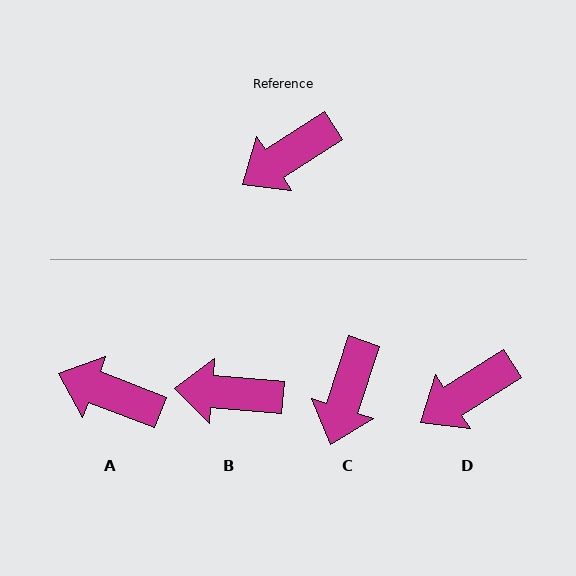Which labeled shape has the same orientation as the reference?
D.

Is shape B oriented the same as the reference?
No, it is off by about 37 degrees.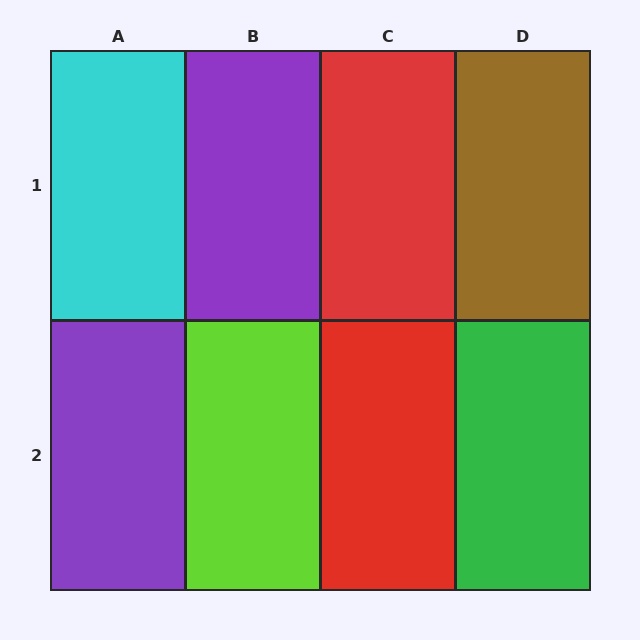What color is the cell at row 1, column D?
Brown.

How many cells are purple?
2 cells are purple.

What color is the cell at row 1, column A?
Cyan.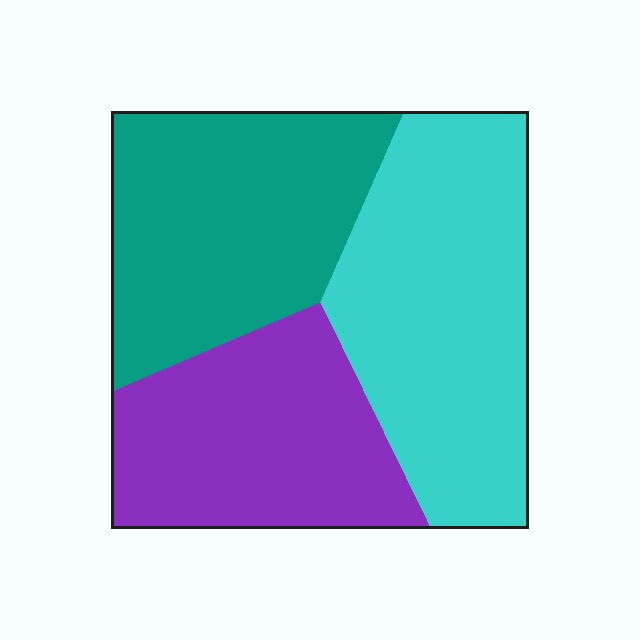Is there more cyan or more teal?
Cyan.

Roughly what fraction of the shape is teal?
Teal covers around 35% of the shape.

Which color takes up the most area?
Cyan, at roughly 40%.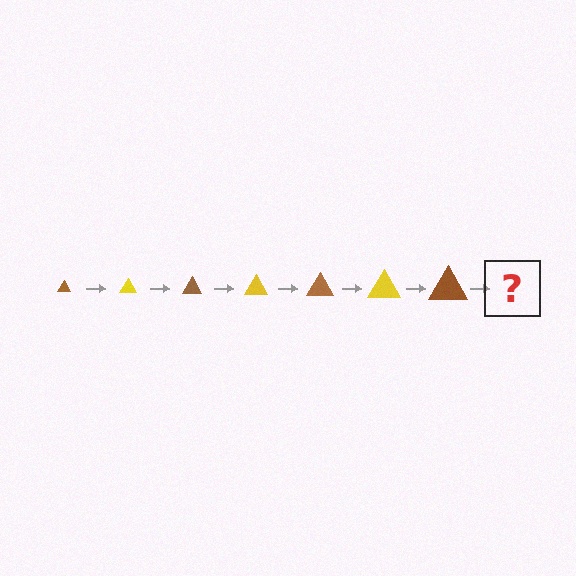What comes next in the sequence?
The next element should be a yellow triangle, larger than the previous one.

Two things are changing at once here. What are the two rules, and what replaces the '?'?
The two rules are that the triangle grows larger each step and the color cycles through brown and yellow. The '?' should be a yellow triangle, larger than the previous one.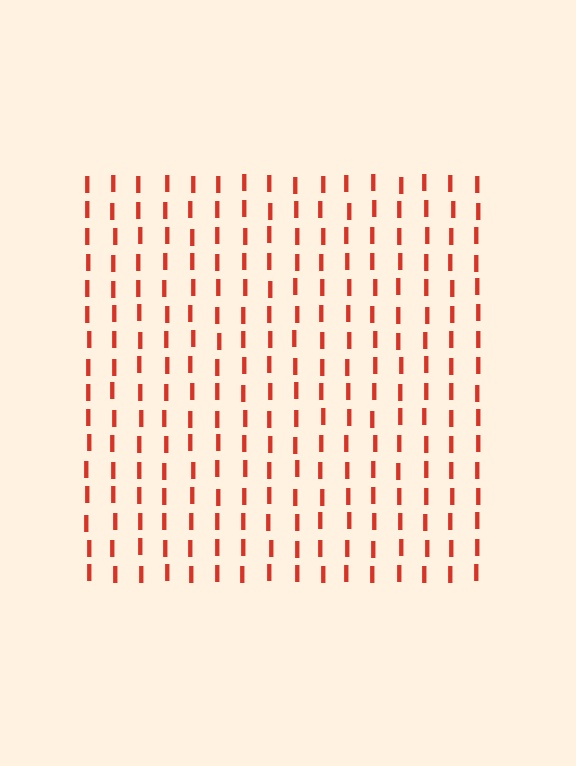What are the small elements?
The small elements are letter I's.